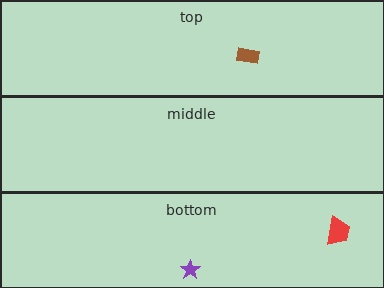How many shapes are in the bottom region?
2.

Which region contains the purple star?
The bottom region.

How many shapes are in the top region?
1.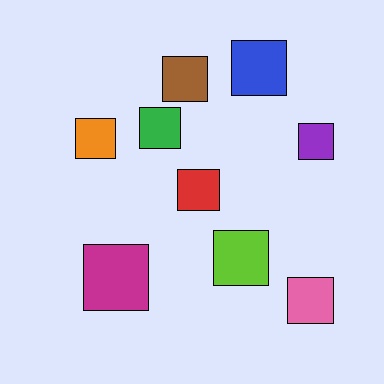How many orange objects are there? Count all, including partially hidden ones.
There is 1 orange object.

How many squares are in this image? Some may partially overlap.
There are 9 squares.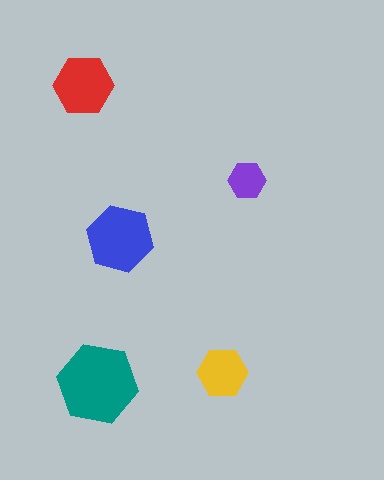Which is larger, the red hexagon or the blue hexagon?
The blue one.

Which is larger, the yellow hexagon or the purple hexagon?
The yellow one.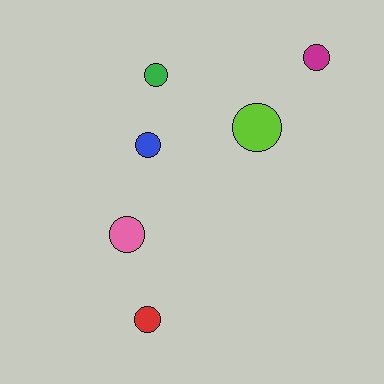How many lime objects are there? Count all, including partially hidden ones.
There is 1 lime object.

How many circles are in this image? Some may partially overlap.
There are 6 circles.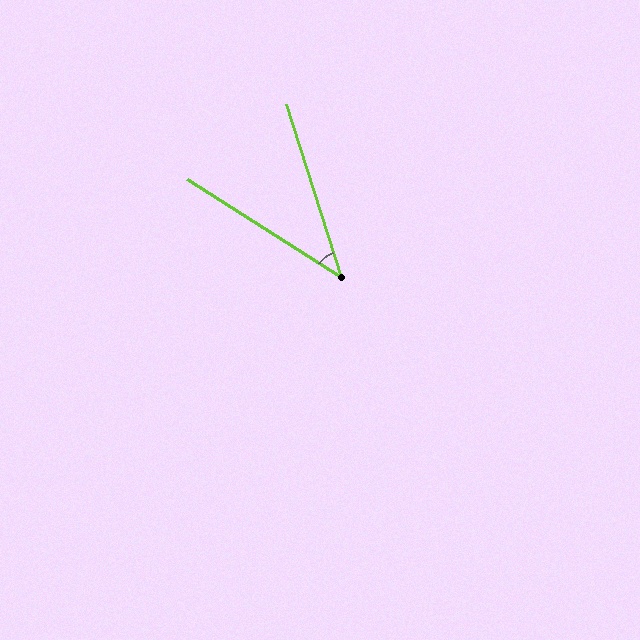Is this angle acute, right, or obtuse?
It is acute.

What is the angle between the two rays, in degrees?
Approximately 40 degrees.